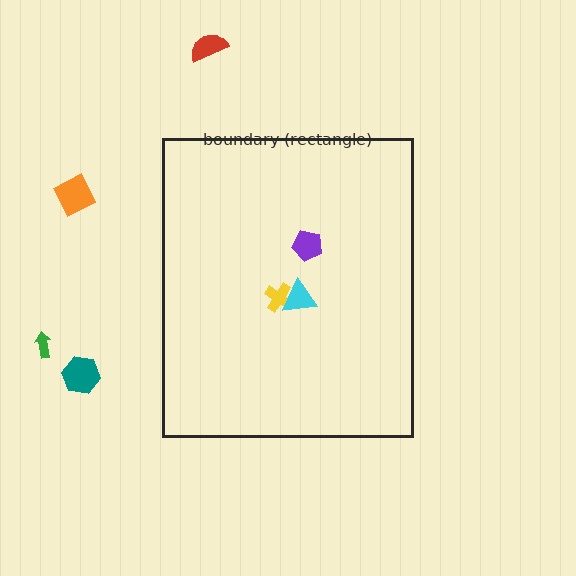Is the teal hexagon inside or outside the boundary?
Outside.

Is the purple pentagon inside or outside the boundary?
Inside.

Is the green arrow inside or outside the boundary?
Outside.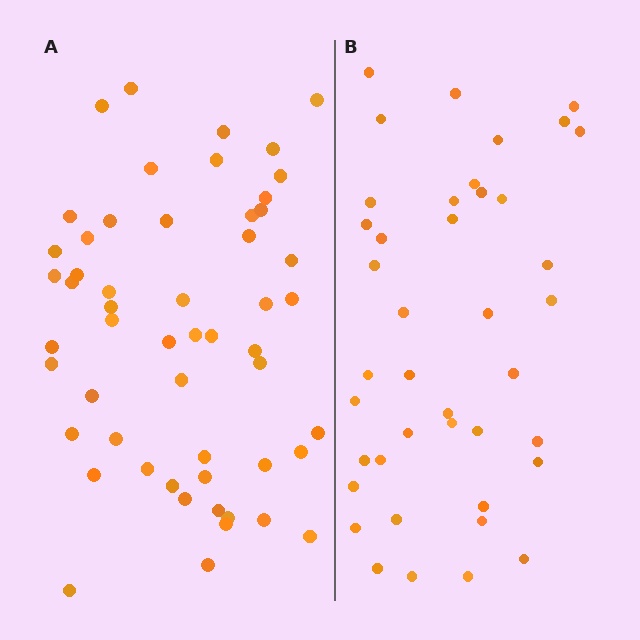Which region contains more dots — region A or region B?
Region A (the left region) has more dots.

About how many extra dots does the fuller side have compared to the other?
Region A has approximately 15 more dots than region B.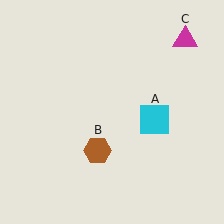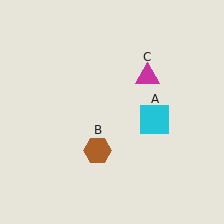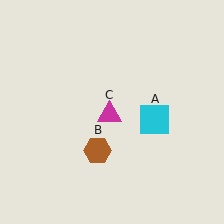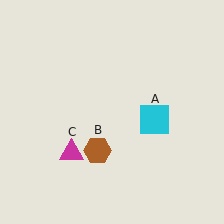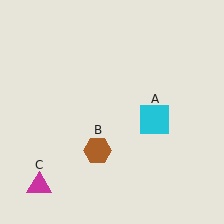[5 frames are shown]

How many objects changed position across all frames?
1 object changed position: magenta triangle (object C).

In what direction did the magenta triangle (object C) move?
The magenta triangle (object C) moved down and to the left.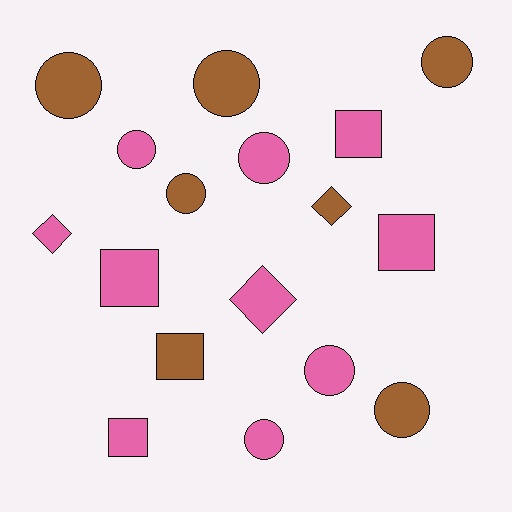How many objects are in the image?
There are 17 objects.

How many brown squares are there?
There is 1 brown square.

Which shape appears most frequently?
Circle, with 9 objects.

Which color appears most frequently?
Pink, with 10 objects.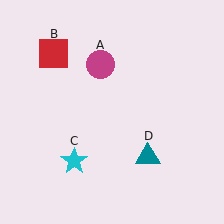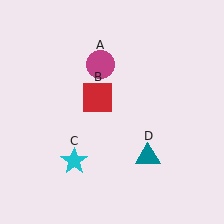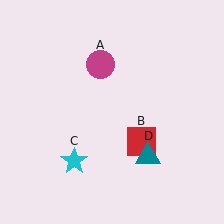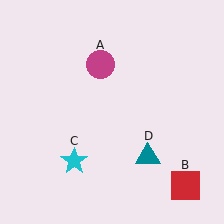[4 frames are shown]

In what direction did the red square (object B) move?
The red square (object B) moved down and to the right.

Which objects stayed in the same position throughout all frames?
Magenta circle (object A) and cyan star (object C) and teal triangle (object D) remained stationary.